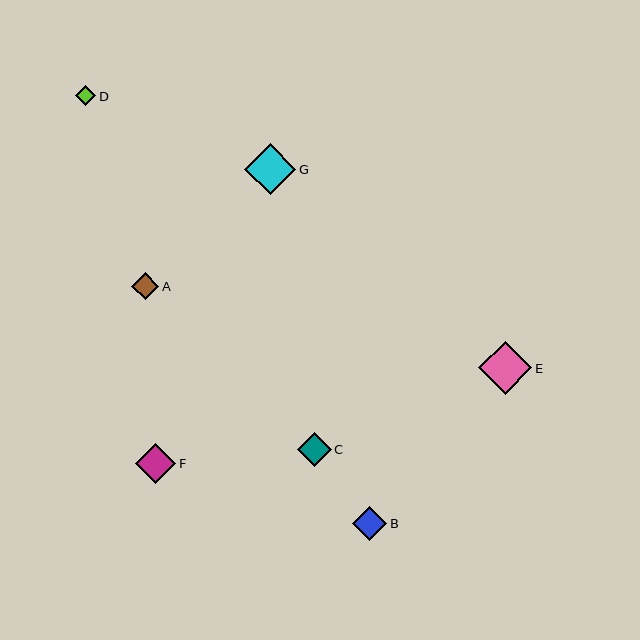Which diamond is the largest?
Diamond E is the largest with a size of approximately 53 pixels.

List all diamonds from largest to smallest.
From largest to smallest: E, G, F, B, C, A, D.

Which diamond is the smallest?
Diamond D is the smallest with a size of approximately 20 pixels.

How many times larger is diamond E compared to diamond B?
Diamond E is approximately 1.5 times the size of diamond B.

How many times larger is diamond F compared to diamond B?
Diamond F is approximately 1.2 times the size of diamond B.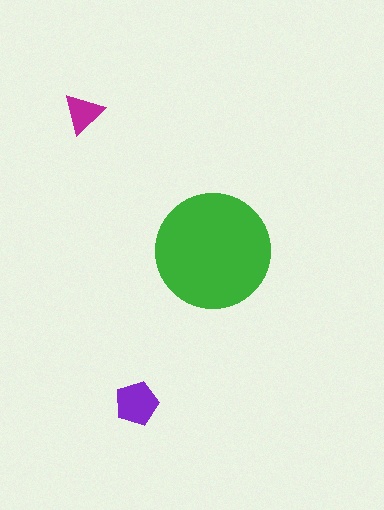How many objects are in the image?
There are 3 objects in the image.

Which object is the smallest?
The magenta triangle.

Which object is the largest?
The green circle.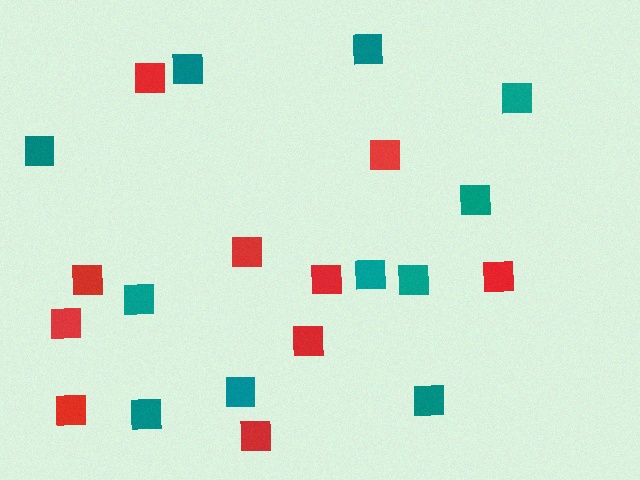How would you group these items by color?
There are 2 groups: one group of teal squares (11) and one group of red squares (10).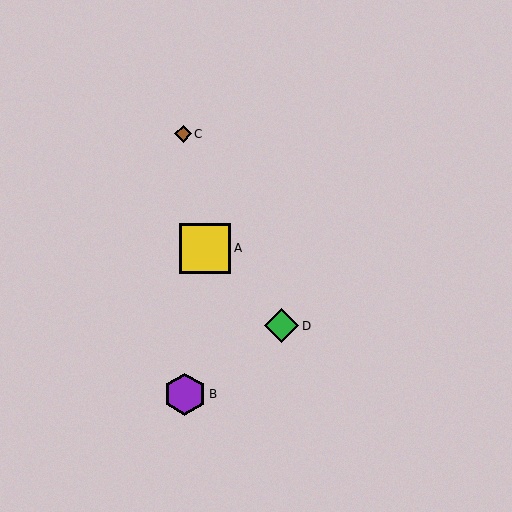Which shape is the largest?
The yellow square (labeled A) is the largest.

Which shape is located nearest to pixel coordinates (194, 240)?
The yellow square (labeled A) at (205, 248) is nearest to that location.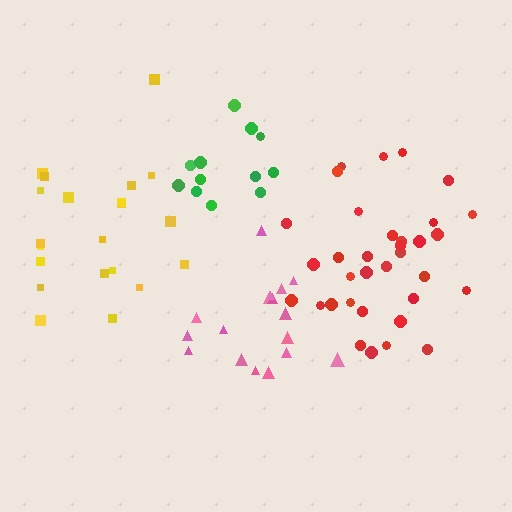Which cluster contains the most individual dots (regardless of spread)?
Red (34).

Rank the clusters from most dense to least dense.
red, green, pink, yellow.